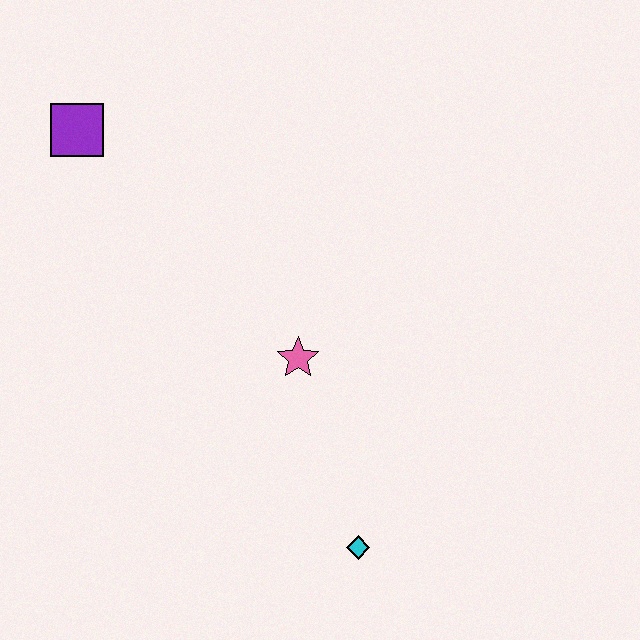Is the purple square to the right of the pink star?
No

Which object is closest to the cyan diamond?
The pink star is closest to the cyan diamond.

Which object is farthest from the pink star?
The purple square is farthest from the pink star.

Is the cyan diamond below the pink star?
Yes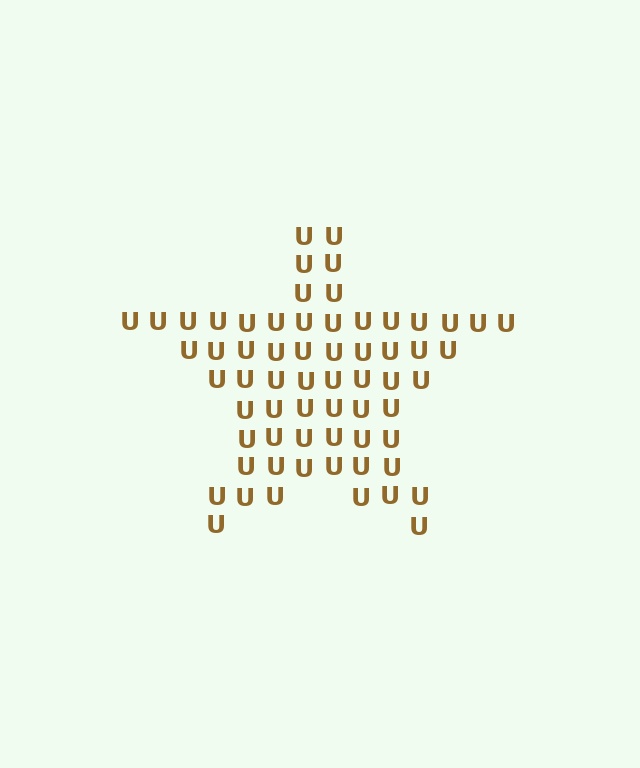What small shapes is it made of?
It is made of small letter U's.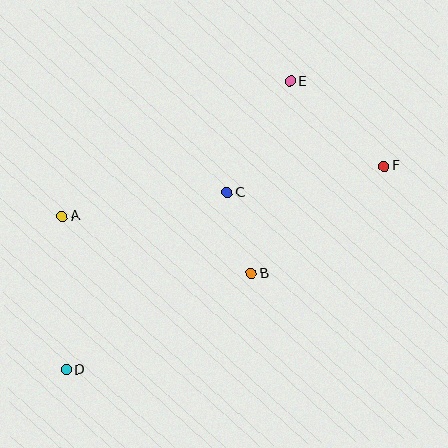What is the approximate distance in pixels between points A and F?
The distance between A and F is approximately 326 pixels.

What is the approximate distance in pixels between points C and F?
The distance between C and F is approximately 159 pixels.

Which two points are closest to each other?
Points B and C are closest to each other.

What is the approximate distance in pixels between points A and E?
The distance between A and E is approximately 265 pixels.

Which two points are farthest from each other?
Points D and F are farthest from each other.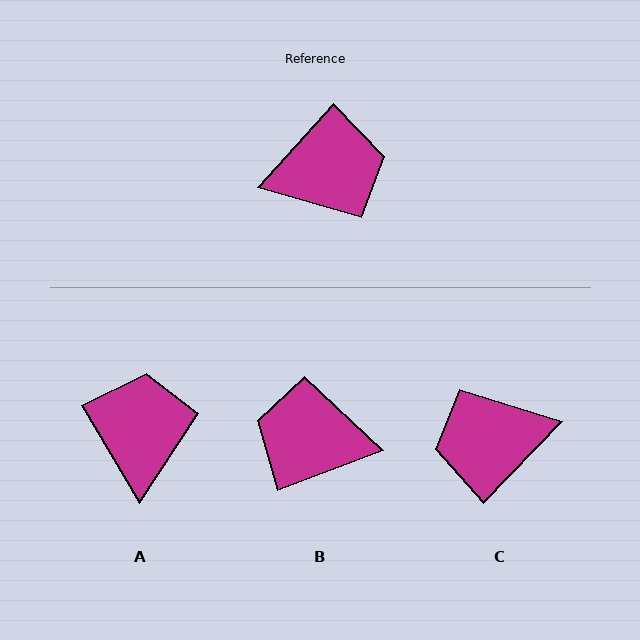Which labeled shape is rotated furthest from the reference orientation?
C, about 178 degrees away.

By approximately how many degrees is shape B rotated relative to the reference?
Approximately 153 degrees counter-clockwise.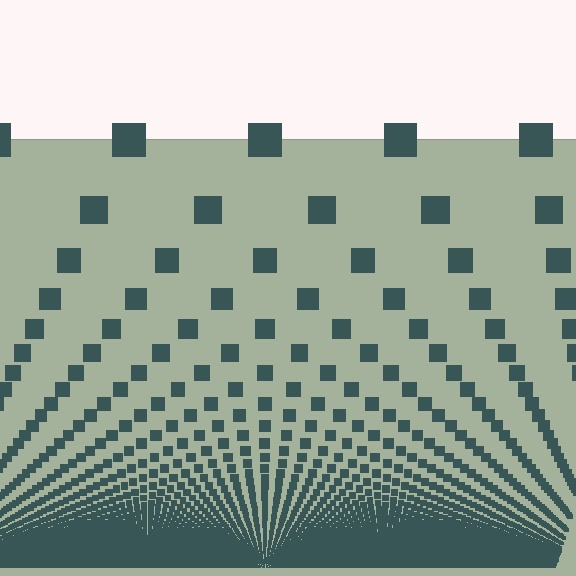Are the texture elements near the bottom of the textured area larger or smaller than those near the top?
Smaller. The gradient is inverted — elements near the bottom are smaller and denser.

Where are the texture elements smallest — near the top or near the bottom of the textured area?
Near the bottom.